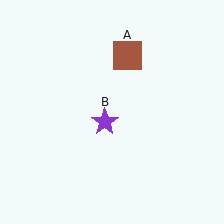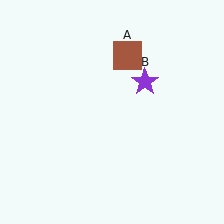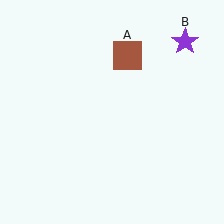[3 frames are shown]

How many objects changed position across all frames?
1 object changed position: purple star (object B).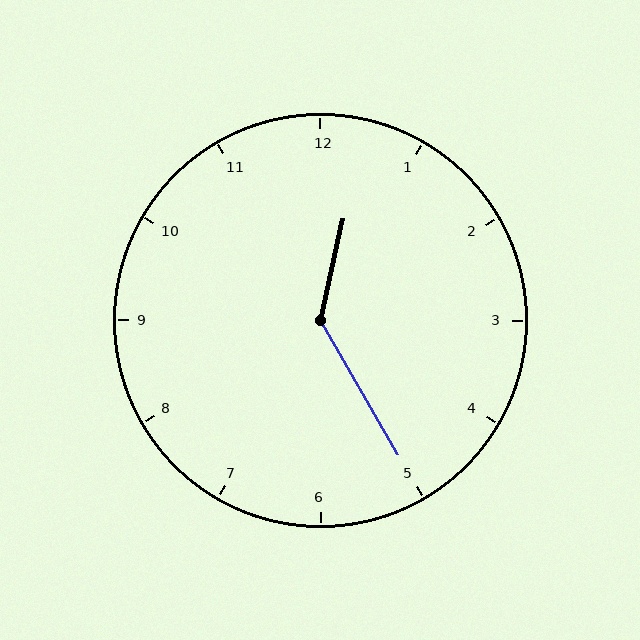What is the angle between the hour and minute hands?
Approximately 138 degrees.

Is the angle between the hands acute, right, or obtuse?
It is obtuse.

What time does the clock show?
12:25.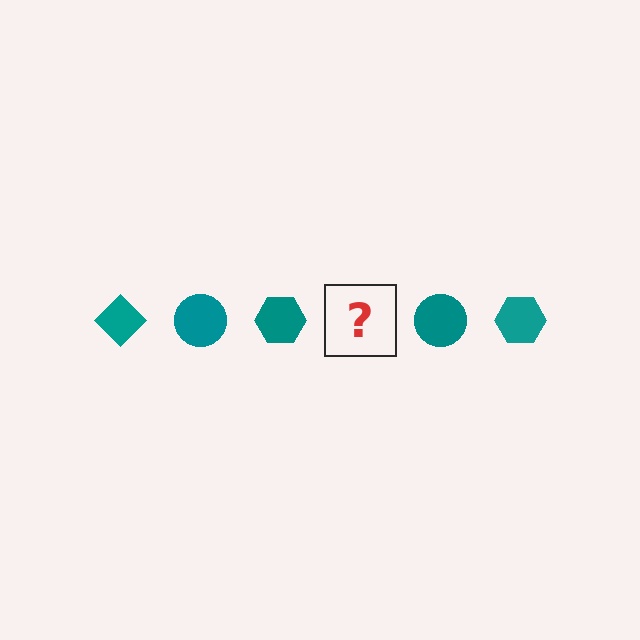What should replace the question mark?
The question mark should be replaced with a teal diamond.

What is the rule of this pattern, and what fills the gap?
The rule is that the pattern cycles through diamond, circle, hexagon shapes in teal. The gap should be filled with a teal diamond.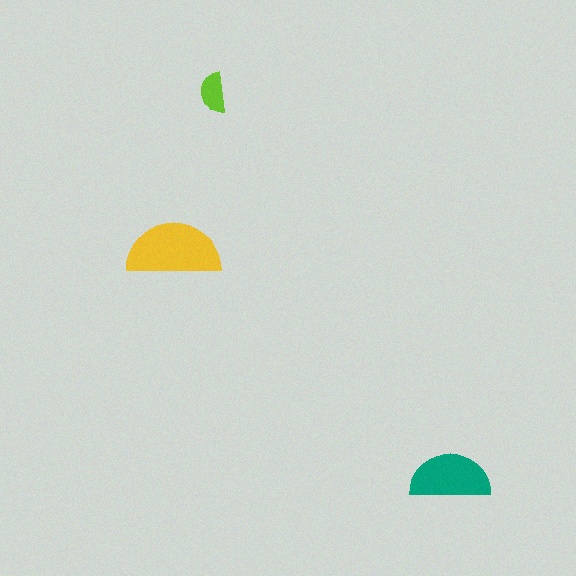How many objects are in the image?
There are 3 objects in the image.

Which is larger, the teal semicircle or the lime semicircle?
The teal one.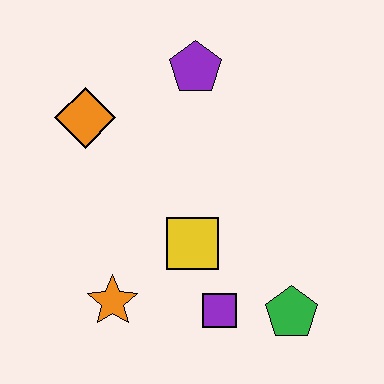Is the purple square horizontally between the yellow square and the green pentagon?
Yes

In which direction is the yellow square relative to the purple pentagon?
The yellow square is below the purple pentagon.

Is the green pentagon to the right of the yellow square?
Yes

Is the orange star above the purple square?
Yes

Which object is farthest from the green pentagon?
The orange diamond is farthest from the green pentagon.